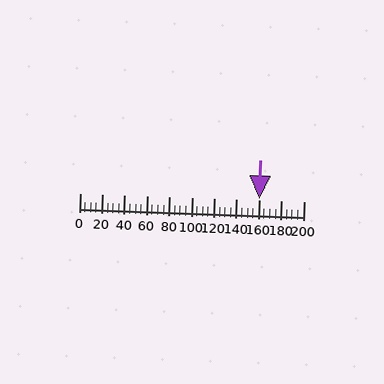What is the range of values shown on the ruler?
The ruler shows values from 0 to 200.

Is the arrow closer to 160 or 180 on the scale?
The arrow is closer to 160.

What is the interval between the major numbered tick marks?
The major tick marks are spaced 20 units apart.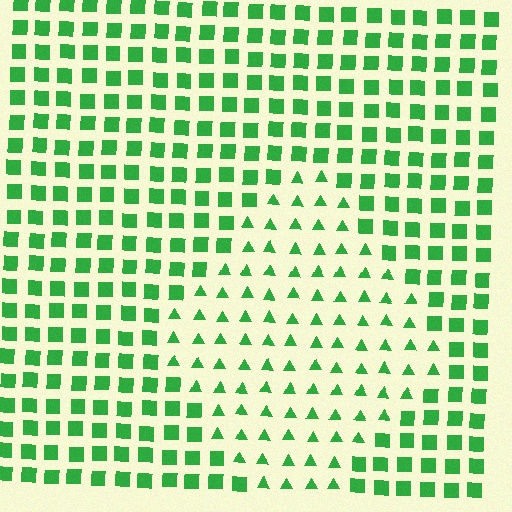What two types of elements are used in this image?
The image uses triangles inside the diamond region and squares outside it.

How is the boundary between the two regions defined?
The boundary is defined by a change in element shape: triangles inside vs. squares outside. All elements share the same color and spacing.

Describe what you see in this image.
The image is filled with small green elements arranged in a uniform grid. A diamond-shaped region contains triangles, while the surrounding area contains squares. The boundary is defined purely by the change in element shape.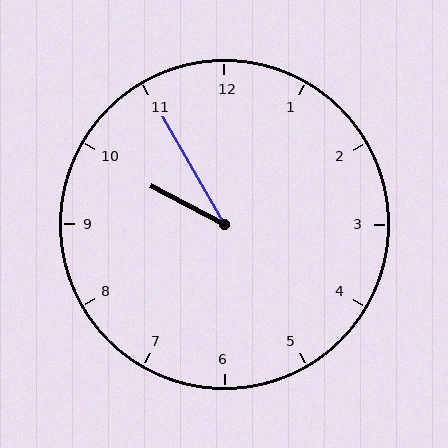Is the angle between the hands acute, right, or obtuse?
It is acute.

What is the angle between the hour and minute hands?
Approximately 32 degrees.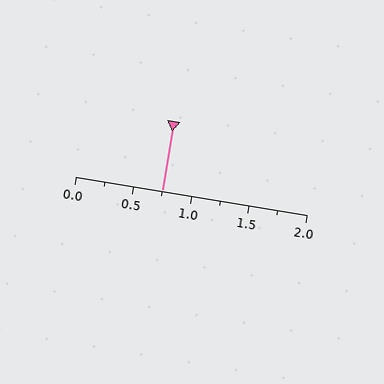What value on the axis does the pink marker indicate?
The marker indicates approximately 0.75.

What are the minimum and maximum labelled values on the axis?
The axis runs from 0.0 to 2.0.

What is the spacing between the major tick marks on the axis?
The major ticks are spaced 0.5 apart.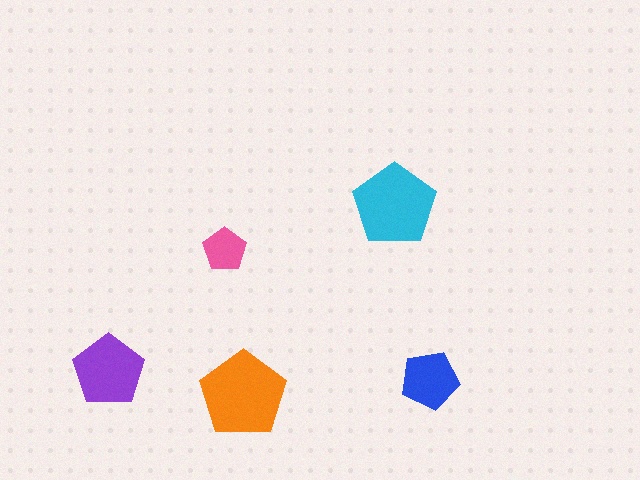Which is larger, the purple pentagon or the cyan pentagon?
The cyan one.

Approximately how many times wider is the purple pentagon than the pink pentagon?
About 1.5 times wider.